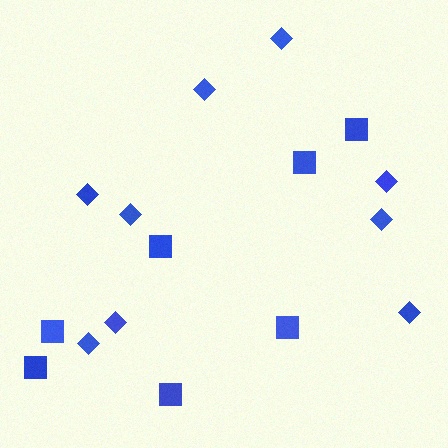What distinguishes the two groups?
There are 2 groups: one group of diamonds (9) and one group of squares (7).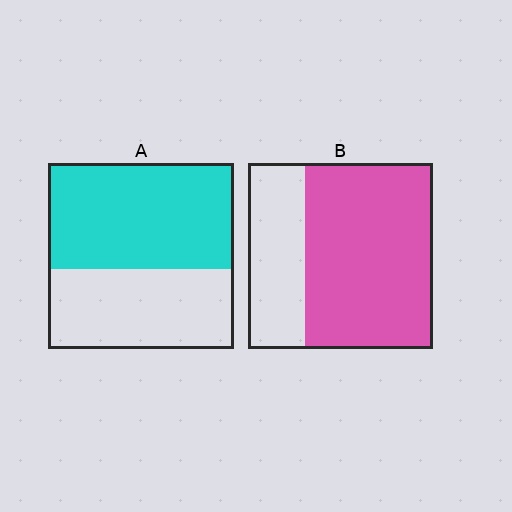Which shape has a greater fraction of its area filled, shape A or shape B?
Shape B.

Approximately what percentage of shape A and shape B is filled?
A is approximately 55% and B is approximately 70%.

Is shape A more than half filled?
Yes.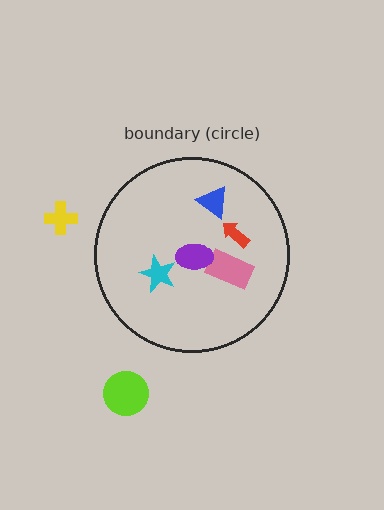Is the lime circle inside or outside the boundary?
Outside.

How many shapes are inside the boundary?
5 inside, 2 outside.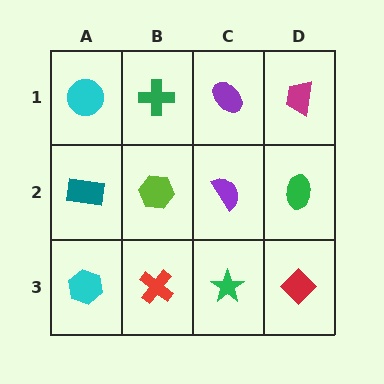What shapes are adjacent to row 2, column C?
A purple ellipse (row 1, column C), a green star (row 3, column C), a lime hexagon (row 2, column B), a green ellipse (row 2, column D).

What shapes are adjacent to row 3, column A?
A teal rectangle (row 2, column A), a red cross (row 3, column B).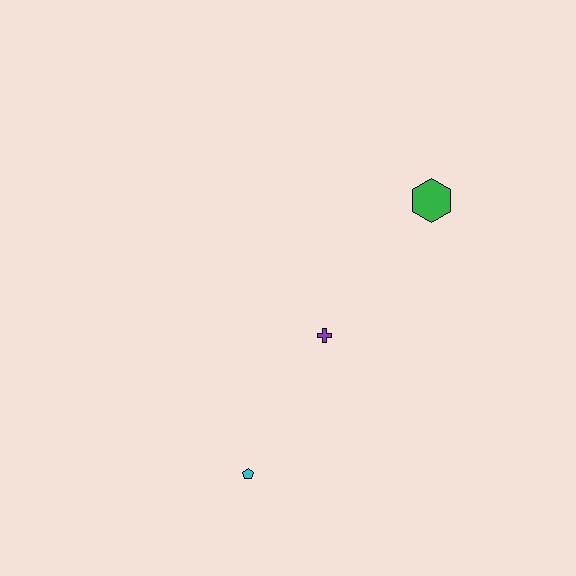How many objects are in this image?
There are 3 objects.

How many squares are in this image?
There are no squares.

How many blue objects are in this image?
There are no blue objects.